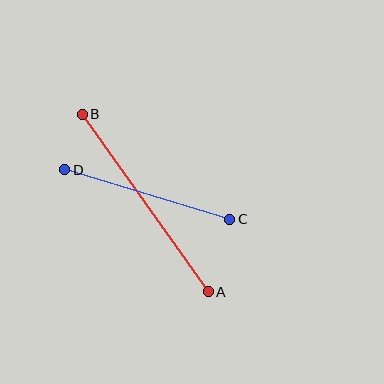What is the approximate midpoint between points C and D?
The midpoint is at approximately (147, 194) pixels.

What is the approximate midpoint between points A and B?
The midpoint is at approximately (145, 203) pixels.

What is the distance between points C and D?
The distance is approximately 172 pixels.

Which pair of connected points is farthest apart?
Points A and B are farthest apart.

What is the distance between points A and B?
The distance is approximately 217 pixels.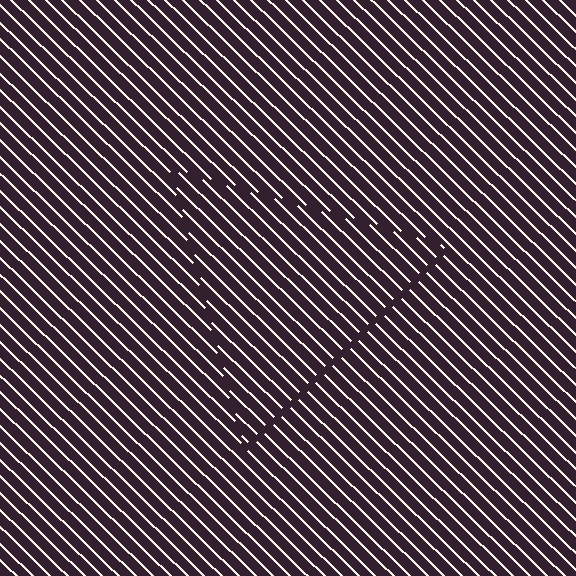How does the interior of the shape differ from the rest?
The interior of the shape contains the same grating, shifted by half a period — the contour is defined by the phase discontinuity where line-ends from the inner and outer gratings abut.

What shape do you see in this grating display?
An illusory triangle. The interior of the shape contains the same grating, shifted by half a period — the contour is defined by the phase discontinuity where line-ends from the inner and outer gratings abut.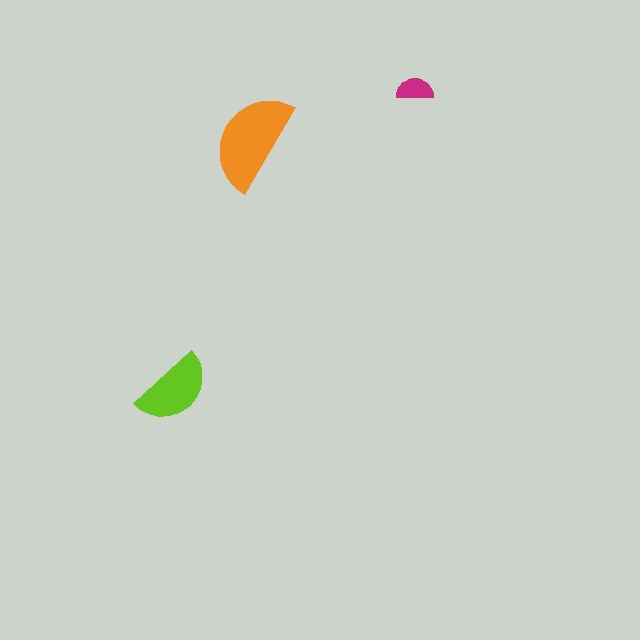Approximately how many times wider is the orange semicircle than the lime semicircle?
About 1.5 times wider.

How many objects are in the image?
There are 3 objects in the image.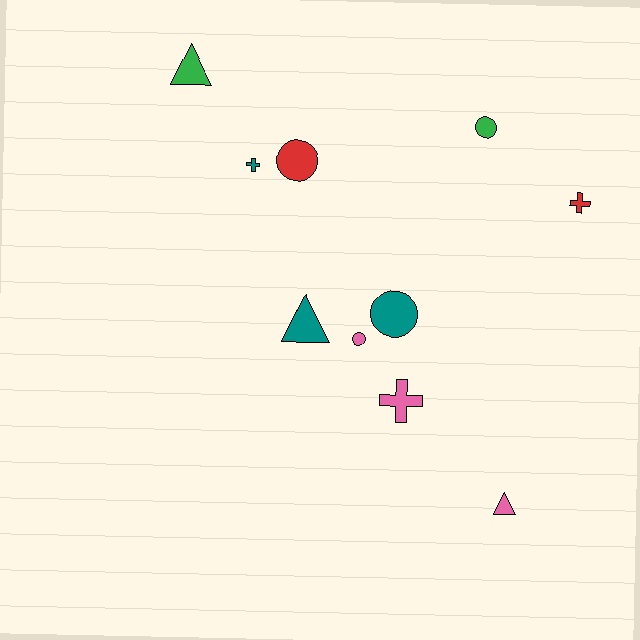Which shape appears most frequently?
Circle, with 4 objects.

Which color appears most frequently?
Teal, with 3 objects.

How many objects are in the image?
There are 10 objects.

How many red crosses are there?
There is 1 red cross.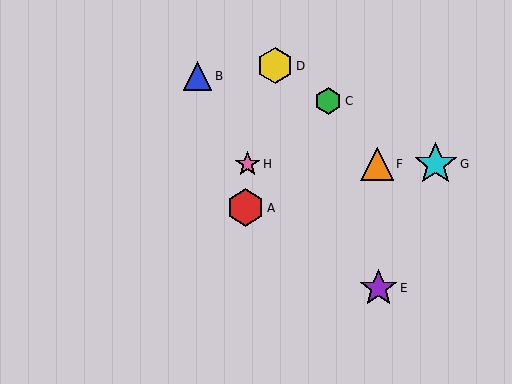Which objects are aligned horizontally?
Objects F, G, H are aligned horizontally.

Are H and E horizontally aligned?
No, H is at y≈164 and E is at y≈288.